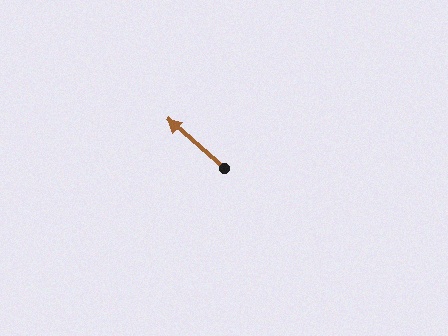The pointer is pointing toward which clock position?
Roughly 10 o'clock.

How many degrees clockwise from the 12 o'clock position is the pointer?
Approximately 311 degrees.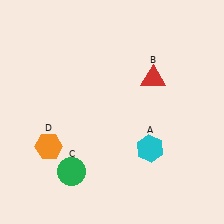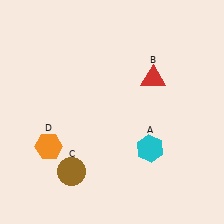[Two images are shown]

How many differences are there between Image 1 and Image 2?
There is 1 difference between the two images.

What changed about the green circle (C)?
In Image 1, C is green. In Image 2, it changed to brown.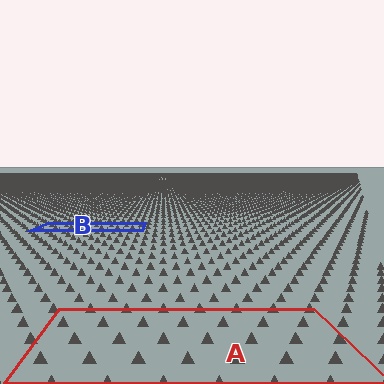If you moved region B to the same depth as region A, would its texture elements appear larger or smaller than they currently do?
They would appear larger. At a closer depth, the same texture elements are projected at a bigger on-screen size.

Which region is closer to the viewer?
Region A is closer. The texture elements there are larger and more spread out.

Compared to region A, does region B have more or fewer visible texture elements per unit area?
Region B has more texture elements per unit area — they are packed more densely because it is farther away.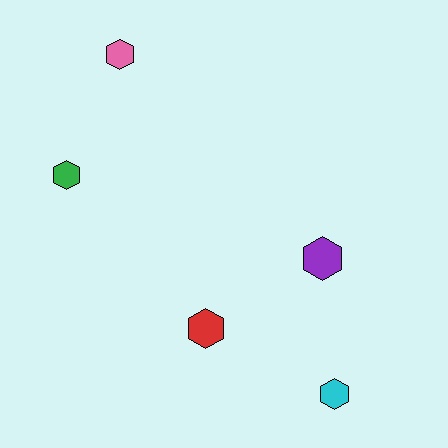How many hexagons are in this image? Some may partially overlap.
There are 5 hexagons.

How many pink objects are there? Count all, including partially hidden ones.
There is 1 pink object.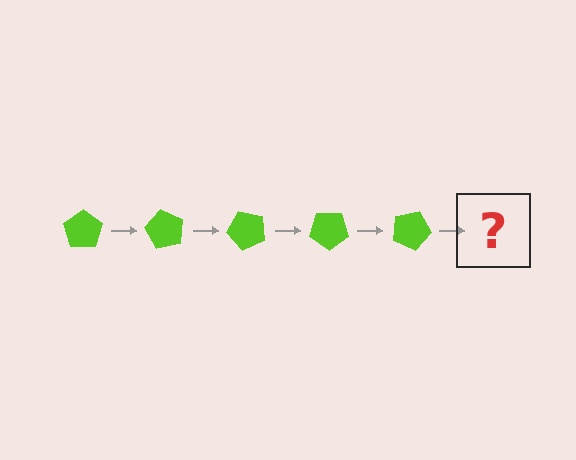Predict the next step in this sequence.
The next step is a lime pentagon rotated 300 degrees.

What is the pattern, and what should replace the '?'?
The pattern is that the pentagon rotates 60 degrees each step. The '?' should be a lime pentagon rotated 300 degrees.